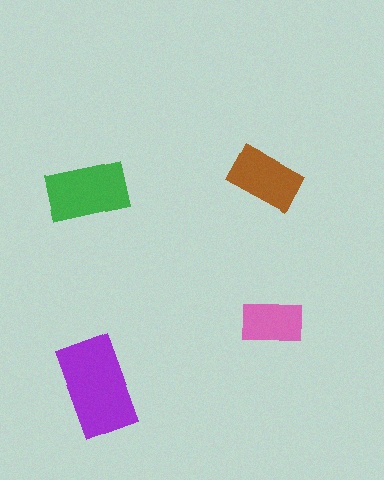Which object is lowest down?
The purple rectangle is bottommost.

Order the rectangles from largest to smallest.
the purple one, the green one, the brown one, the pink one.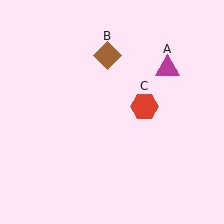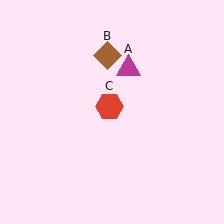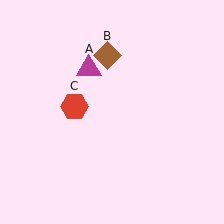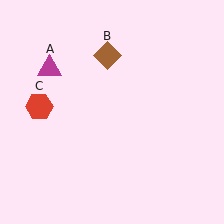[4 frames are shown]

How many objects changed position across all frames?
2 objects changed position: magenta triangle (object A), red hexagon (object C).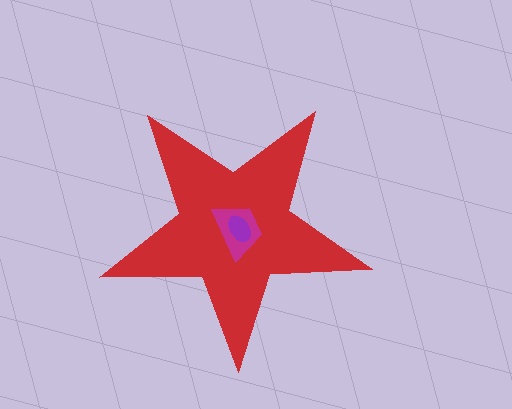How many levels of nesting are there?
3.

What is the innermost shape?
The purple ellipse.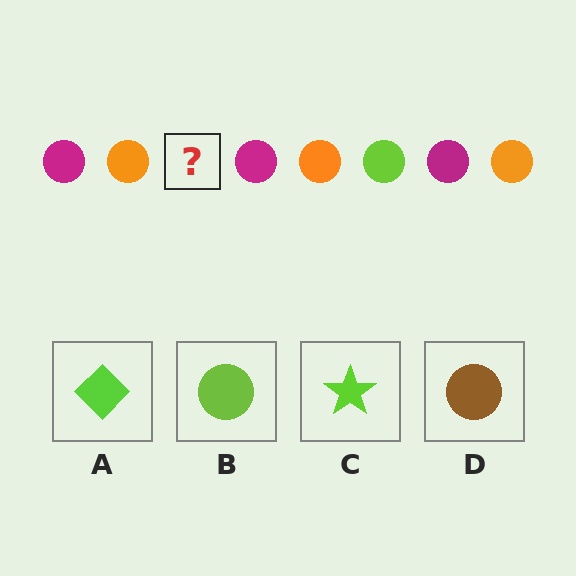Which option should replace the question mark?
Option B.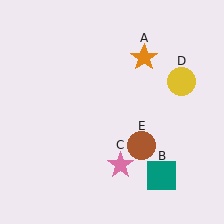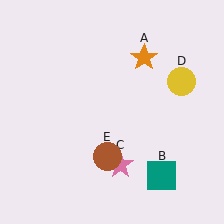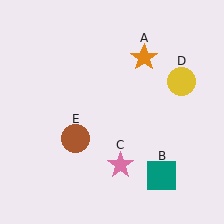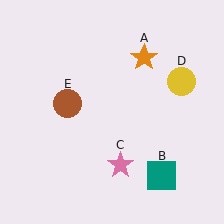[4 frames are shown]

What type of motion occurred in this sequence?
The brown circle (object E) rotated clockwise around the center of the scene.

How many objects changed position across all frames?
1 object changed position: brown circle (object E).